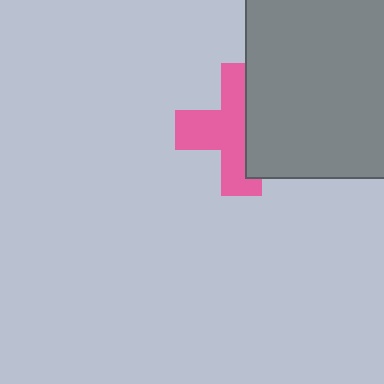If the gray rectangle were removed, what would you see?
You would see the complete pink cross.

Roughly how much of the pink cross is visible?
About half of it is visible (roughly 59%).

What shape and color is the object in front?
The object in front is a gray rectangle.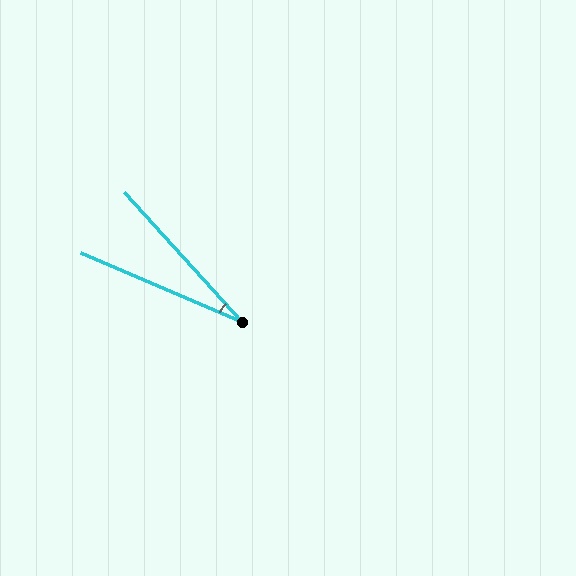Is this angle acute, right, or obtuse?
It is acute.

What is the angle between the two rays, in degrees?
Approximately 25 degrees.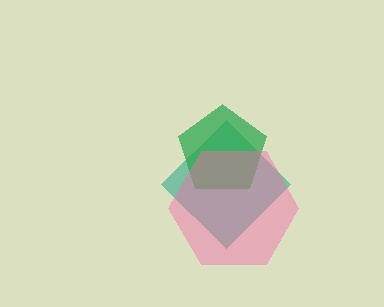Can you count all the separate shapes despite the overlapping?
Yes, there are 3 separate shapes.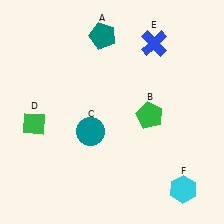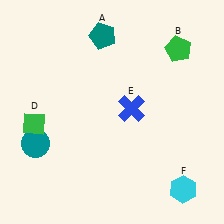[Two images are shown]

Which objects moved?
The objects that moved are: the green pentagon (B), the teal circle (C), the blue cross (E).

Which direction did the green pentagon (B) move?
The green pentagon (B) moved up.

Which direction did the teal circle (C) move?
The teal circle (C) moved left.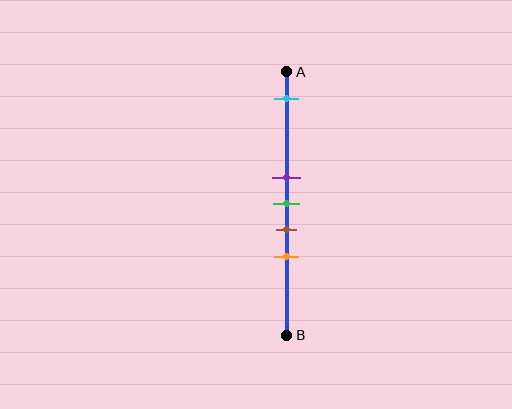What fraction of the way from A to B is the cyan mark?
The cyan mark is approximately 10% (0.1) of the way from A to B.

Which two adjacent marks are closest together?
The purple and green marks are the closest adjacent pair.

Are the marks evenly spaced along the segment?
No, the marks are not evenly spaced.